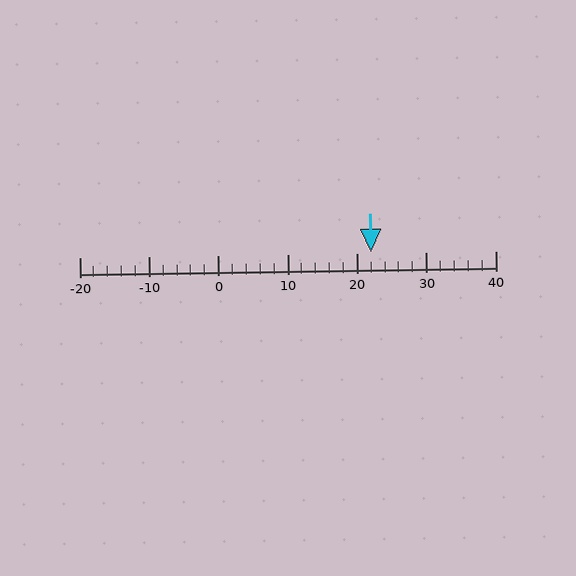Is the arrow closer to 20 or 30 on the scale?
The arrow is closer to 20.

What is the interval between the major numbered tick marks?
The major tick marks are spaced 10 units apart.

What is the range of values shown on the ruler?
The ruler shows values from -20 to 40.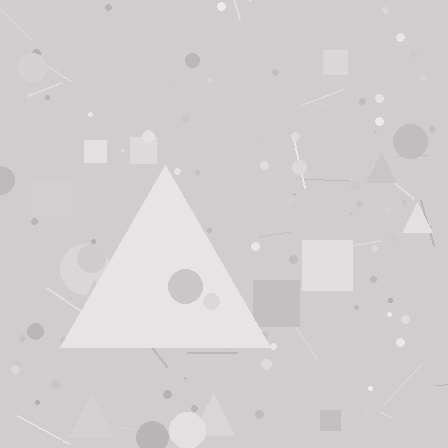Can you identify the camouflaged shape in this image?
The camouflaged shape is a triangle.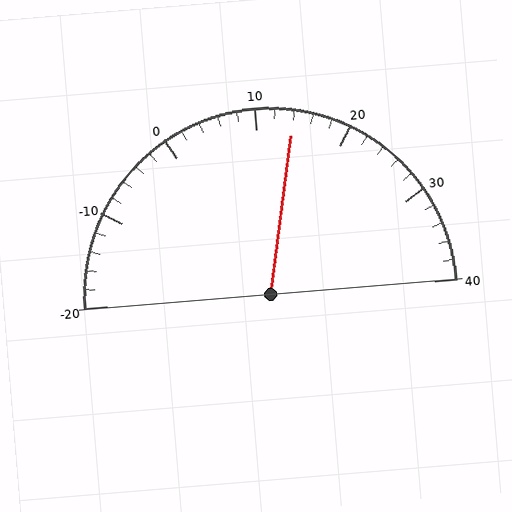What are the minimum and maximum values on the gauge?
The gauge ranges from -20 to 40.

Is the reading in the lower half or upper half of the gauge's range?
The reading is in the upper half of the range (-20 to 40).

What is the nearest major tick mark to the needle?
The nearest major tick mark is 10.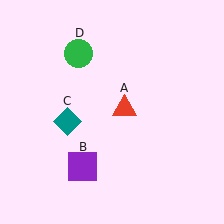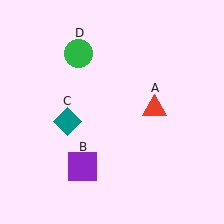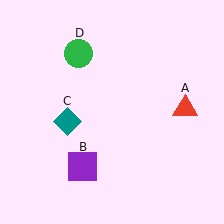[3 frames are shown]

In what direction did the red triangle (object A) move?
The red triangle (object A) moved right.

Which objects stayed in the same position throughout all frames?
Purple square (object B) and teal diamond (object C) and green circle (object D) remained stationary.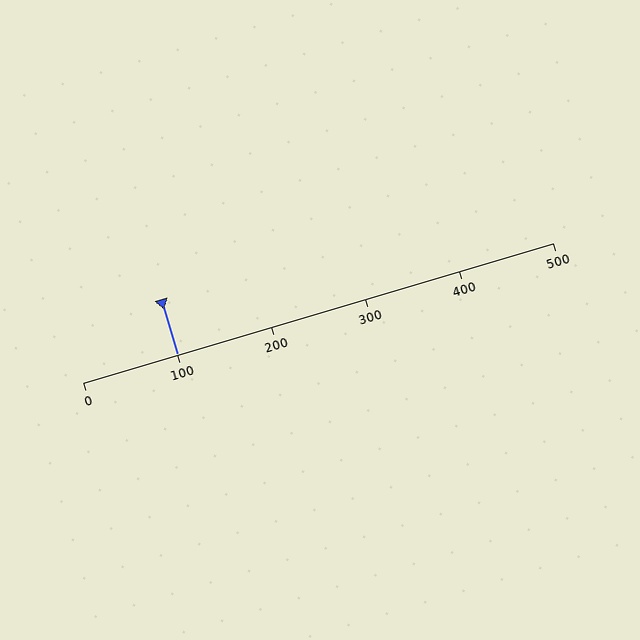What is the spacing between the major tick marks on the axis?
The major ticks are spaced 100 apart.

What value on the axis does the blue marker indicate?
The marker indicates approximately 100.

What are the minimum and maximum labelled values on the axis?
The axis runs from 0 to 500.